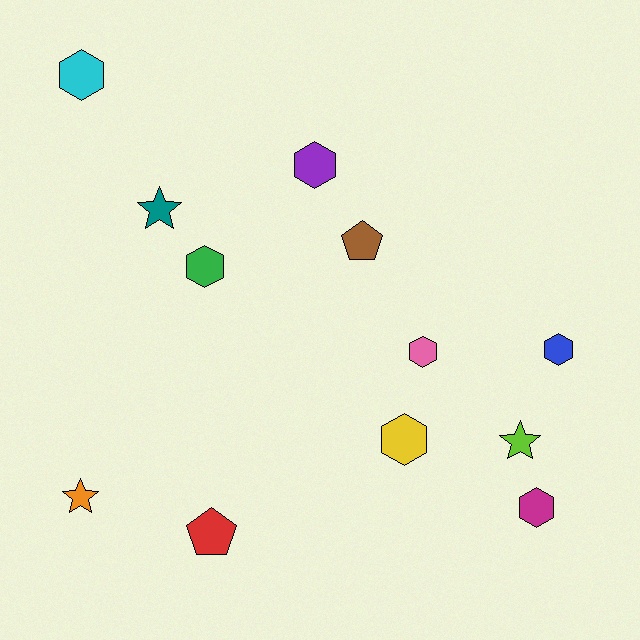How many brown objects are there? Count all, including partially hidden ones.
There is 1 brown object.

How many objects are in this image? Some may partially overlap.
There are 12 objects.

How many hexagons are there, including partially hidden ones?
There are 7 hexagons.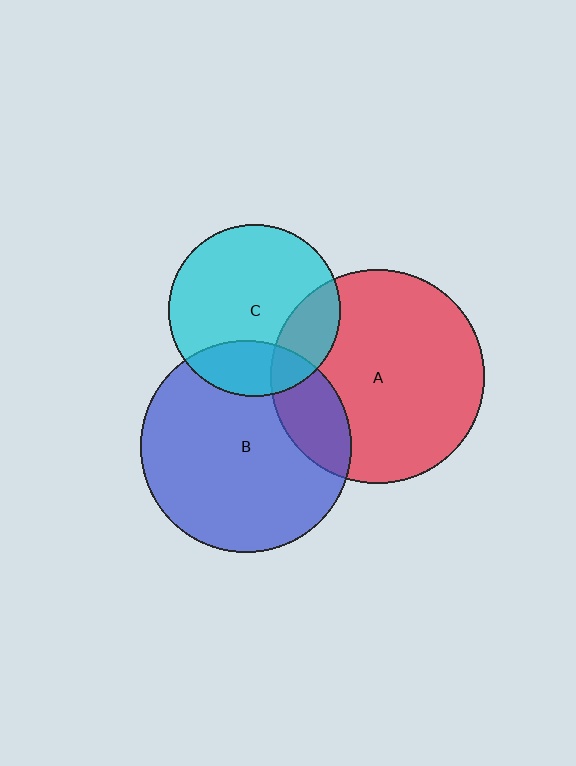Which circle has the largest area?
Circle A (red).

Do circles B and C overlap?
Yes.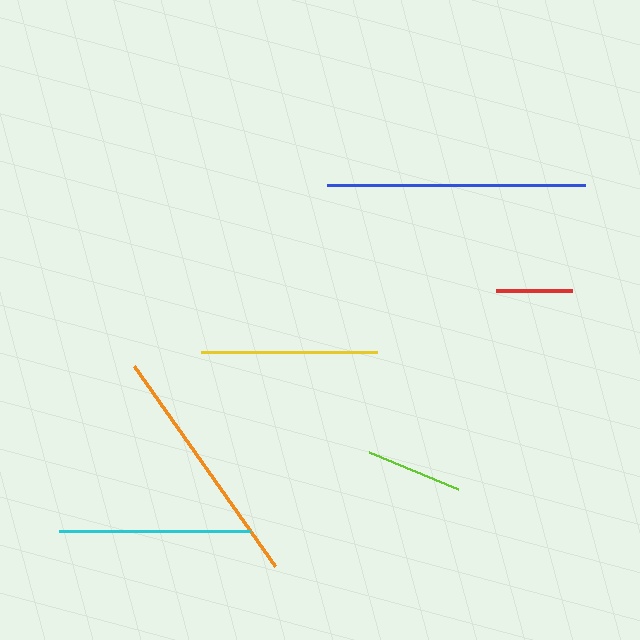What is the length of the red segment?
The red segment is approximately 76 pixels long.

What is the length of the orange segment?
The orange segment is approximately 245 pixels long.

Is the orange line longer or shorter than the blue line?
The blue line is longer than the orange line.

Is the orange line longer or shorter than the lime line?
The orange line is longer than the lime line.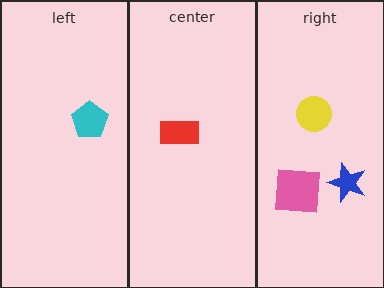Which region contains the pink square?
The right region.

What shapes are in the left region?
The cyan pentagon.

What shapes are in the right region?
The blue star, the yellow circle, the pink square.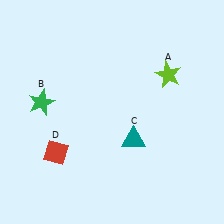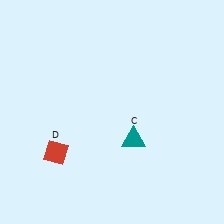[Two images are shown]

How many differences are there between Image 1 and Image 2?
There are 2 differences between the two images.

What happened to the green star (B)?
The green star (B) was removed in Image 2. It was in the top-left area of Image 1.